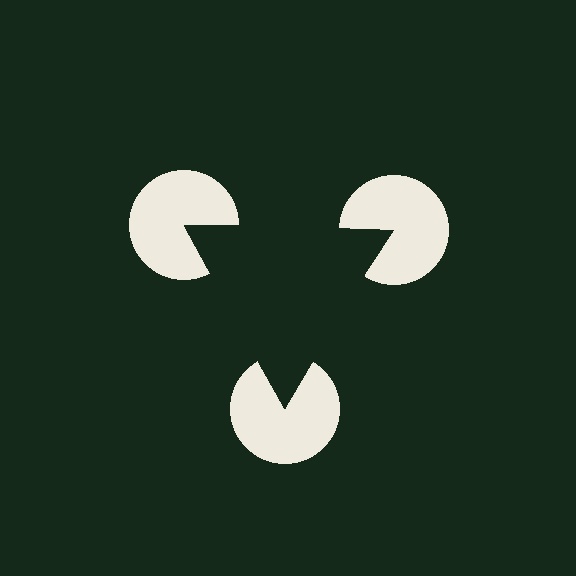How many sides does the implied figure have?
3 sides.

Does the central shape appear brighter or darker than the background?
It typically appears slightly darker than the background, even though no actual brightness change is drawn.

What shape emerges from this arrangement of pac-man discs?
An illusory triangle — its edges are inferred from the aligned wedge cuts in the pac-man discs, not physically drawn.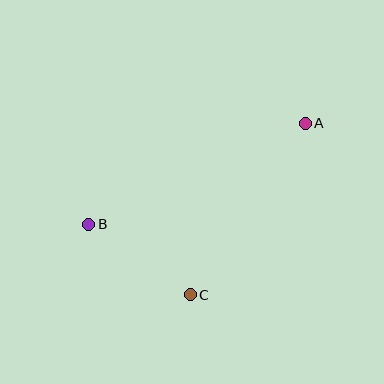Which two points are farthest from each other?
Points A and B are farthest from each other.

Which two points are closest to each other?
Points B and C are closest to each other.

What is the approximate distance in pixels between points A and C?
The distance between A and C is approximately 207 pixels.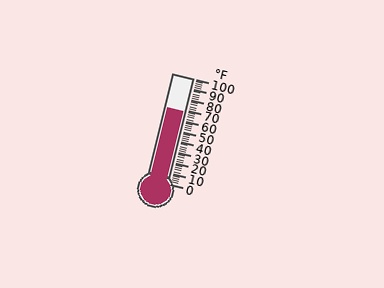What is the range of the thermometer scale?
The thermometer scale ranges from 0°F to 100°F.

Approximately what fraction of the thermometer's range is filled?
The thermometer is filled to approximately 70% of its range.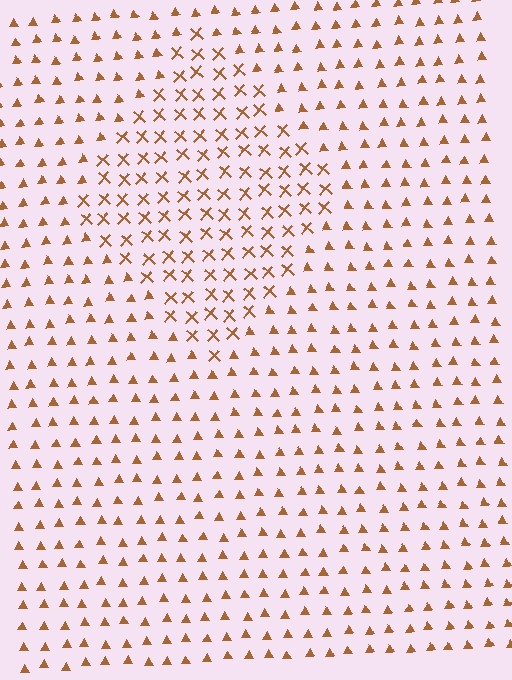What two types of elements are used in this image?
The image uses X marks inside the diamond region and triangles outside it.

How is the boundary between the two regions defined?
The boundary is defined by a change in element shape: X marks inside vs. triangles outside. All elements share the same color and spacing.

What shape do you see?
I see a diamond.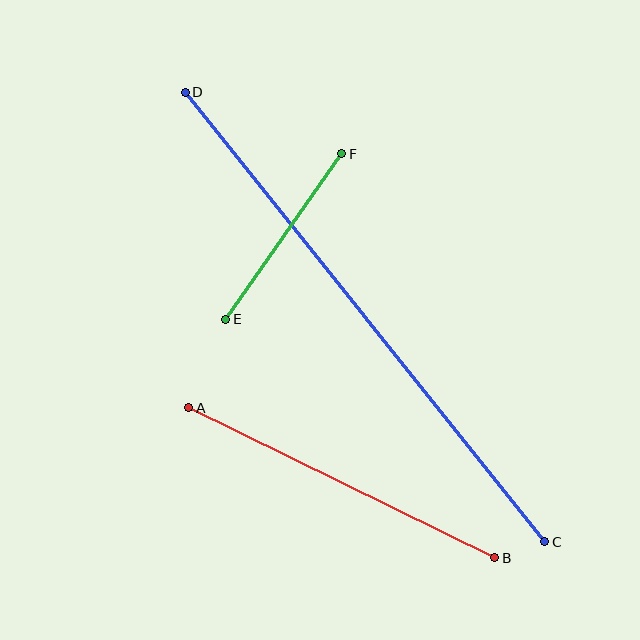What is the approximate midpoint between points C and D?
The midpoint is at approximately (365, 317) pixels.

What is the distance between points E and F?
The distance is approximately 202 pixels.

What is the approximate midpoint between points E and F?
The midpoint is at approximately (284, 236) pixels.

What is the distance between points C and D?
The distance is approximately 576 pixels.